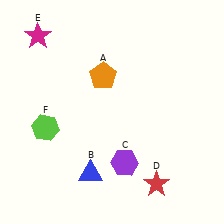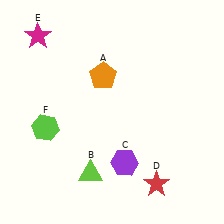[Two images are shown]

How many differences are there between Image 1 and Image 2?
There is 1 difference between the two images.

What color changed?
The triangle (B) changed from blue in Image 1 to lime in Image 2.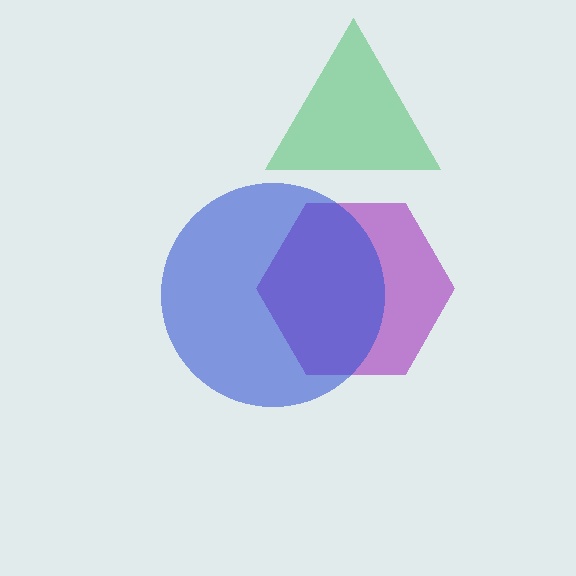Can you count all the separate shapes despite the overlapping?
Yes, there are 3 separate shapes.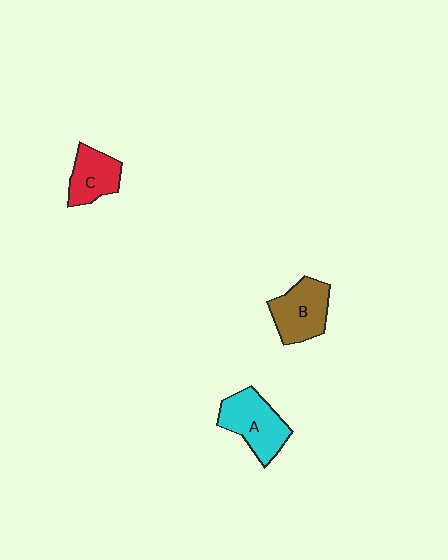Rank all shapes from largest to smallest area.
From largest to smallest: A (cyan), B (brown), C (red).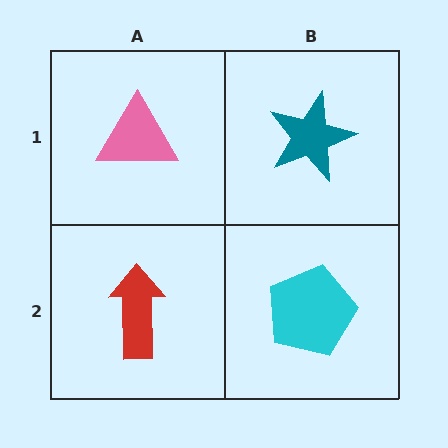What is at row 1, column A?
A pink triangle.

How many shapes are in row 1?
2 shapes.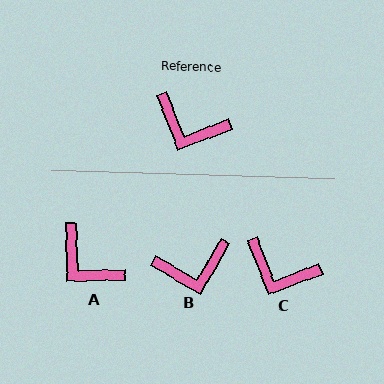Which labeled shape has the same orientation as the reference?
C.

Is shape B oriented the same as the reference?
No, it is off by about 38 degrees.